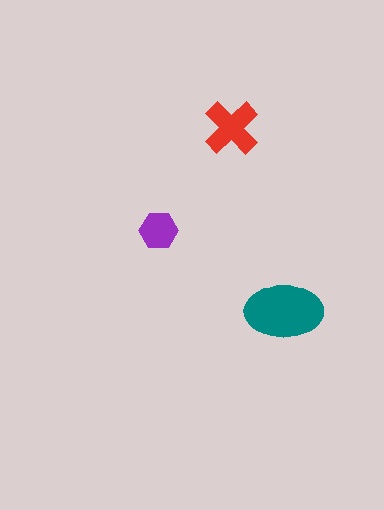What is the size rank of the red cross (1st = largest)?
2nd.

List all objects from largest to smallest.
The teal ellipse, the red cross, the purple hexagon.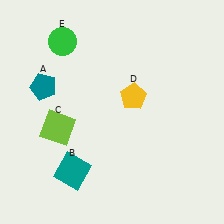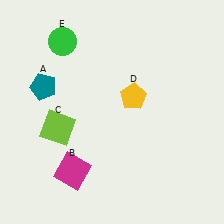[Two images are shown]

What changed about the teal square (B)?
In Image 1, B is teal. In Image 2, it changed to magenta.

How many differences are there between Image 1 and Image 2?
There is 1 difference between the two images.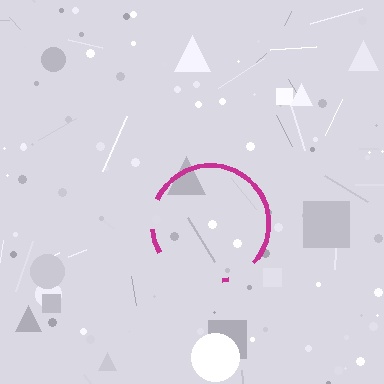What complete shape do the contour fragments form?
The contour fragments form a circle.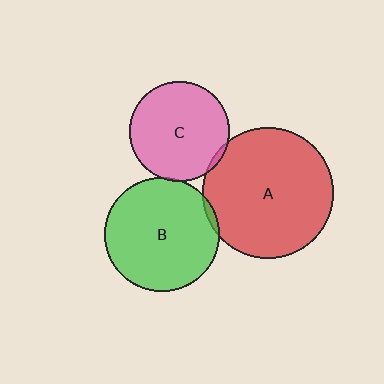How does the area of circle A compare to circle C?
Approximately 1.7 times.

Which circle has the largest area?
Circle A (red).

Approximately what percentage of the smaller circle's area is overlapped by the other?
Approximately 5%.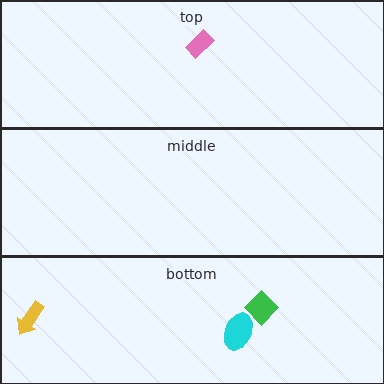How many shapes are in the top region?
1.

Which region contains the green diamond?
The bottom region.